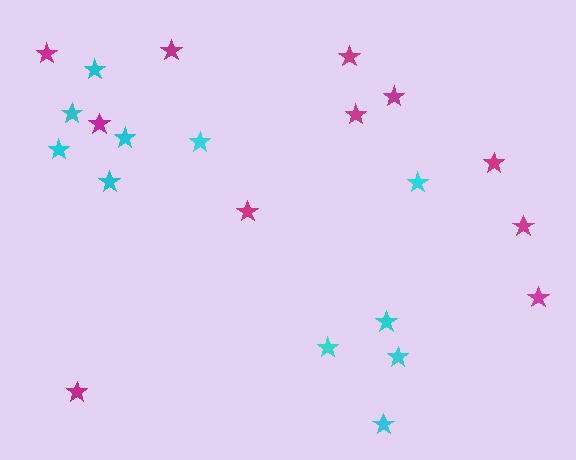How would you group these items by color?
There are 2 groups: one group of cyan stars (11) and one group of magenta stars (11).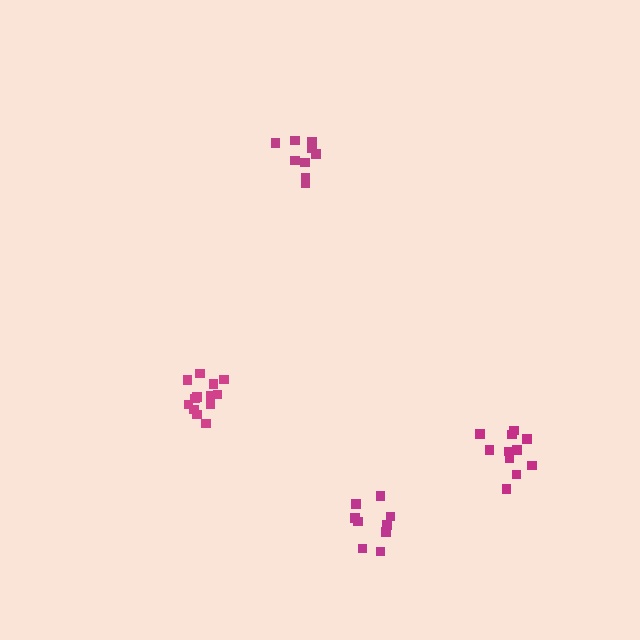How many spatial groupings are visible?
There are 4 spatial groupings.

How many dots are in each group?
Group 1: 9 dots, Group 2: 13 dots, Group 3: 9 dots, Group 4: 11 dots (42 total).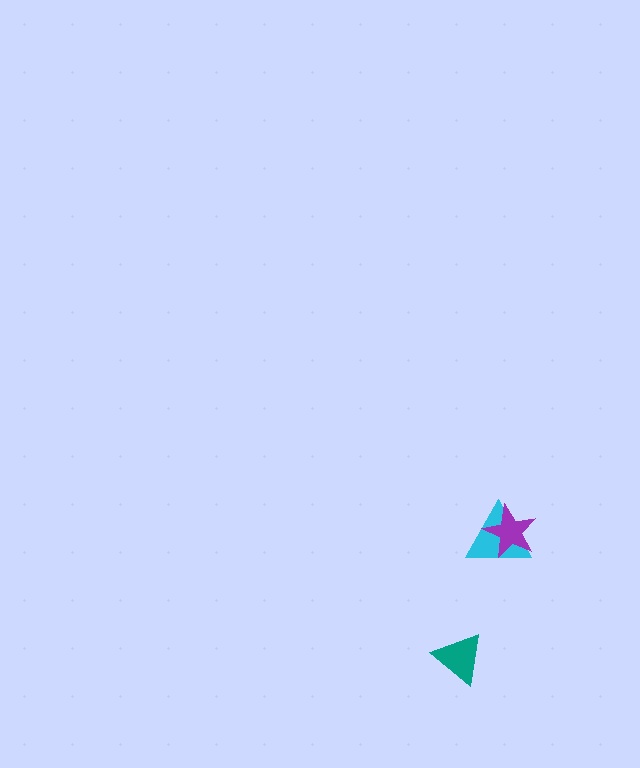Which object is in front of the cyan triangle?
The purple star is in front of the cyan triangle.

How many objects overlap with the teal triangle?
0 objects overlap with the teal triangle.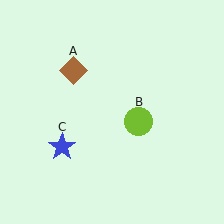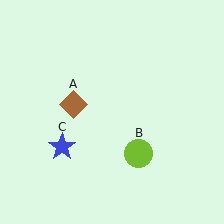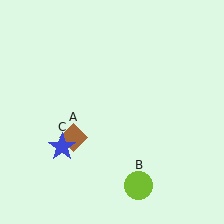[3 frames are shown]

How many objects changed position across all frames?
2 objects changed position: brown diamond (object A), lime circle (object B).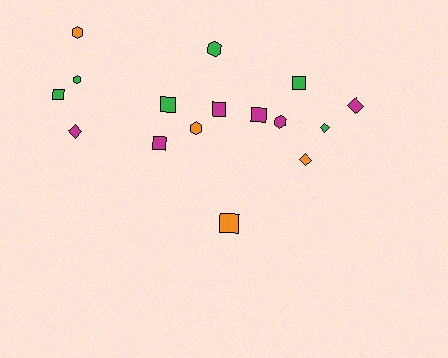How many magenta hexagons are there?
There is 1 magenta hexagon.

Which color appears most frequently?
Magenta, with 6 objects.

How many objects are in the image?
There are 16 objects.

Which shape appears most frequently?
Square, with 7 objects.